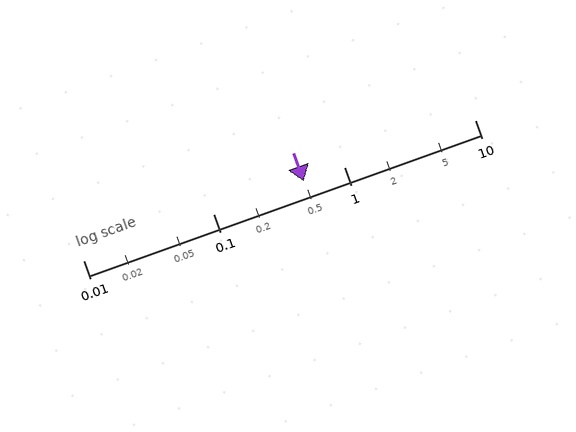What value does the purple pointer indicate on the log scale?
The pointer indicates approximately 0.49.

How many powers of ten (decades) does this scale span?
The scale spans 3 decades, from 0.01 to 10.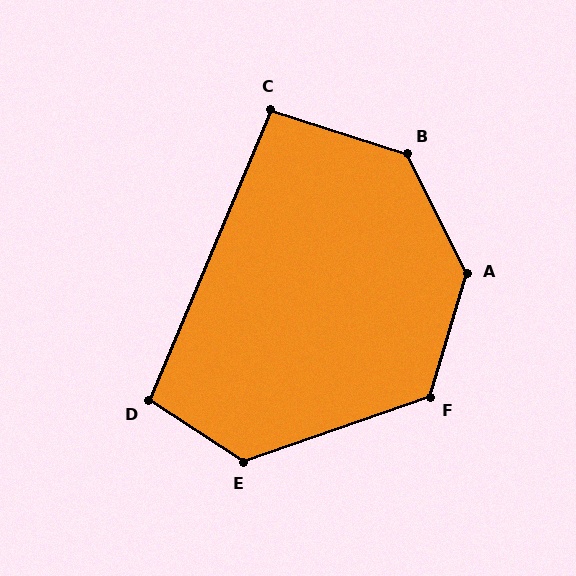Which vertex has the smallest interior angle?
C, at approximately 95 degrees.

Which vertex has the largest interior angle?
A, at approximately 137 degrees.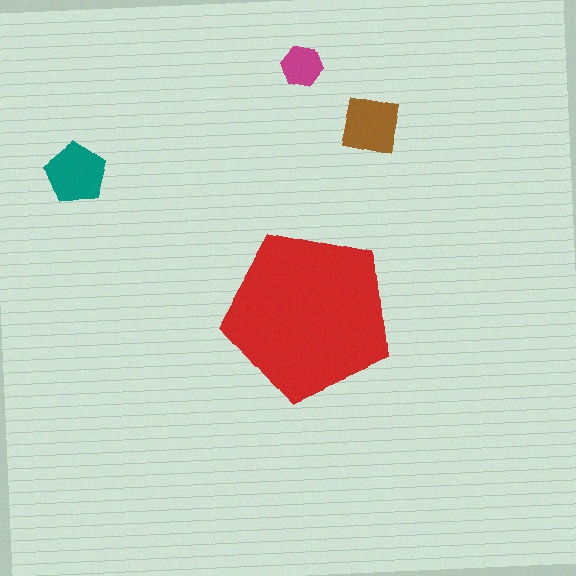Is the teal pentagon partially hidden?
No, the teal pentagon is fully visible.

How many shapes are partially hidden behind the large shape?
0 shapes are partially hidden.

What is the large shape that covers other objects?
A red pentagon.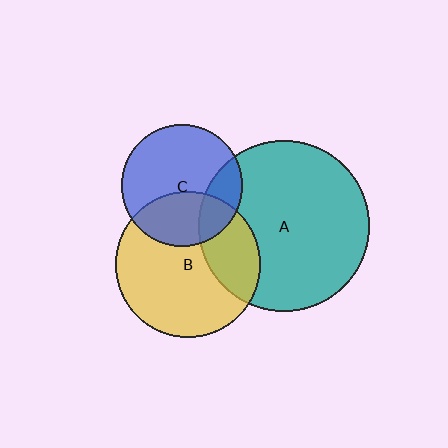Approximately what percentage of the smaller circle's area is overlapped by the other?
Approximately 25%.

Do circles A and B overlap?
Yes.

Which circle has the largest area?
Circle A (teal).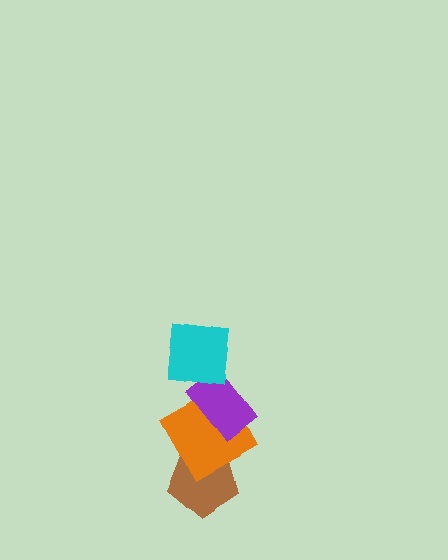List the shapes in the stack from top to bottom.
From top to bottom: the cyan square, the purple rectangle, the orange square, the brown pentagon.